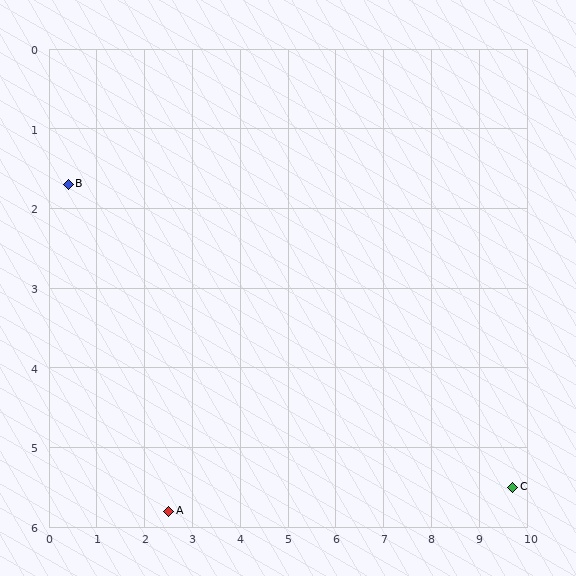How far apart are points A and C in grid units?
Points A and C are about 7.2 grid units apart.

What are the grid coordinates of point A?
Point A is at approximately (2.5, 5.8).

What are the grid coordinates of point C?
Point C is at approximately (9.7, 5.5).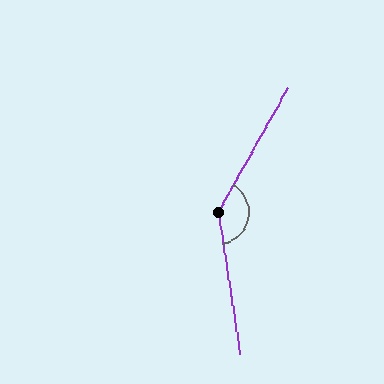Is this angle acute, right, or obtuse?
It is obtuse.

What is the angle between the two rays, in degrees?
Approximately 141 degrees.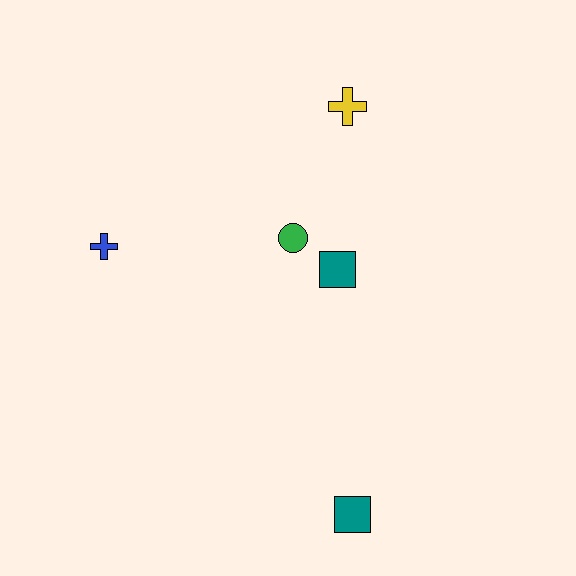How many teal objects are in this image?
There are 2 teal objects.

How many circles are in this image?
There is 1 circle.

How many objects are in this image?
There are 5 objects.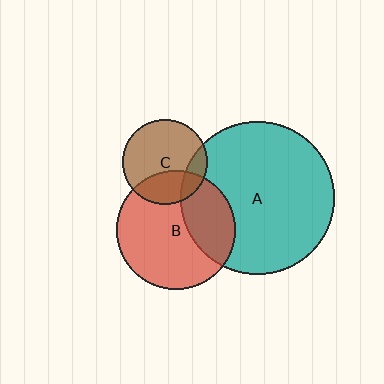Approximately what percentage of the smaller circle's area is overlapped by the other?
Approximately 30%.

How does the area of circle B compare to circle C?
Approximately 2.0 times.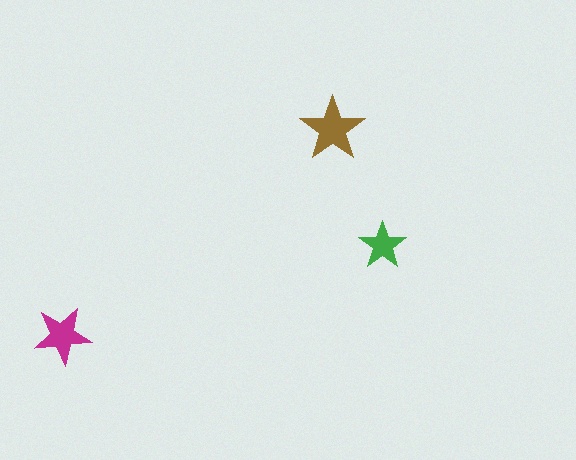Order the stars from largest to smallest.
the brown one, the magenta one, the green one.